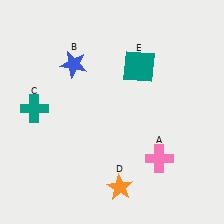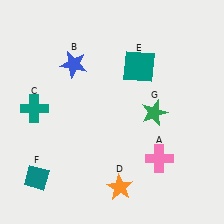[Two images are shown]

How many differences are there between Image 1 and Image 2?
There are 2 differences between the two images.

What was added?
A teal diamond (F), a green star (G) were added in Image 2.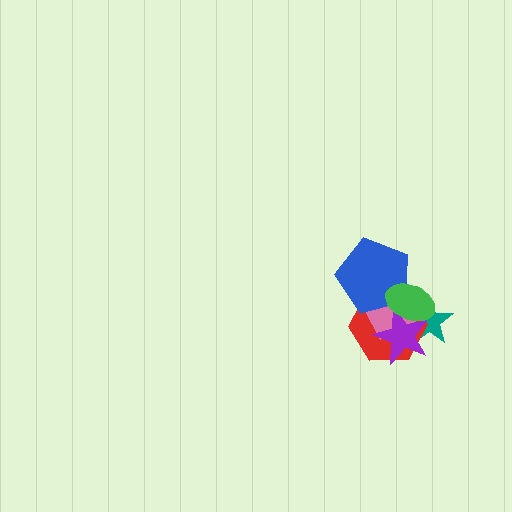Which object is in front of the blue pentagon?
The green ellipse is in front of the blue pentagon.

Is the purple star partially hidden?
Yes, it is partially covered by another shape.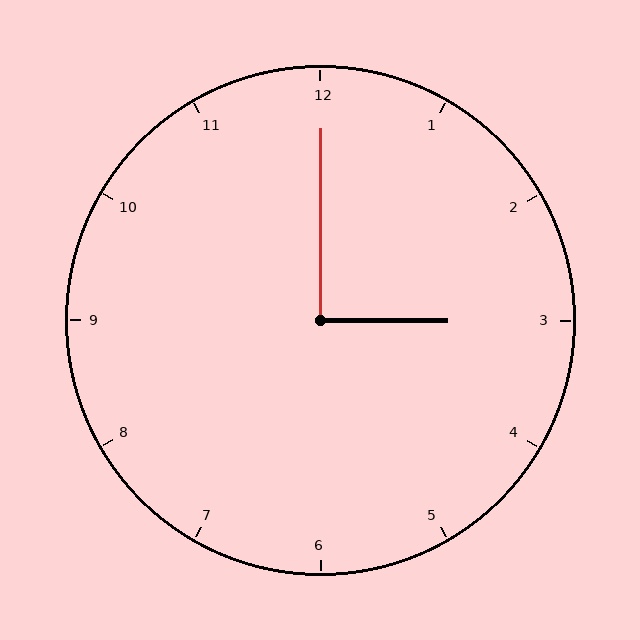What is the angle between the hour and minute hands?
Approximately 90 degrees.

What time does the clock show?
3:00.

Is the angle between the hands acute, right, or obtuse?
It is right.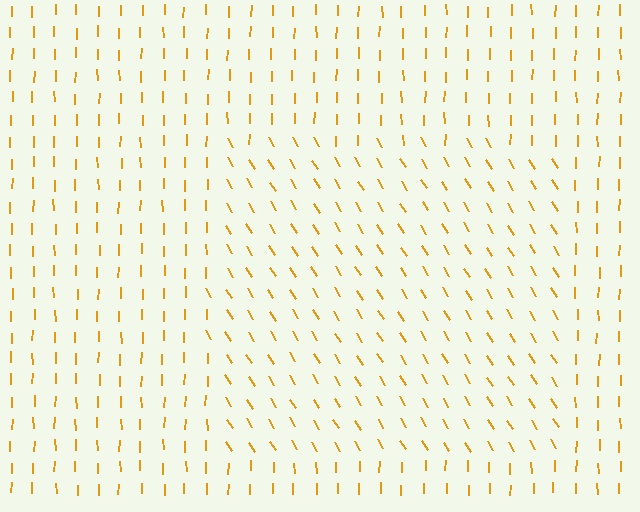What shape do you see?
I see a rectangle.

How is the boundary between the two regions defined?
The boundary is defined purely by a change in line orientation (approximately 32 degrees difference). All lines are the same color and thickness.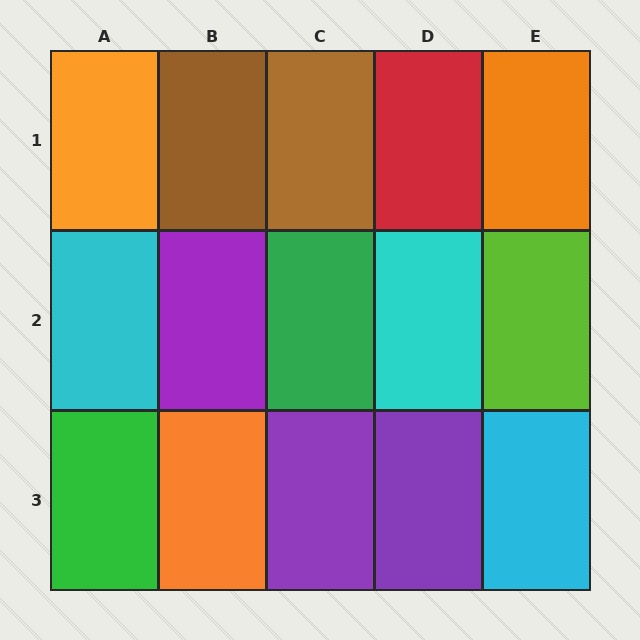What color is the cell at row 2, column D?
Cyan.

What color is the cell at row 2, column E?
Lime.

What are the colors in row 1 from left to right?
Orange, brown, brown, red, orange.